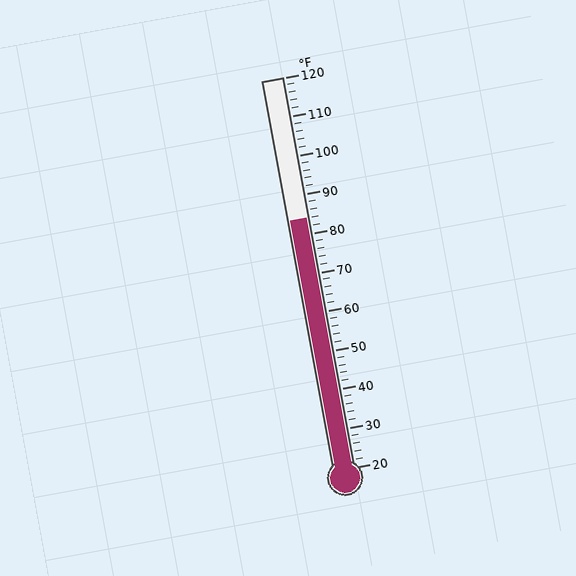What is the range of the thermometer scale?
The thermometer scale ranges from 20°F to 120°F.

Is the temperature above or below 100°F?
The temperature is below 100°F.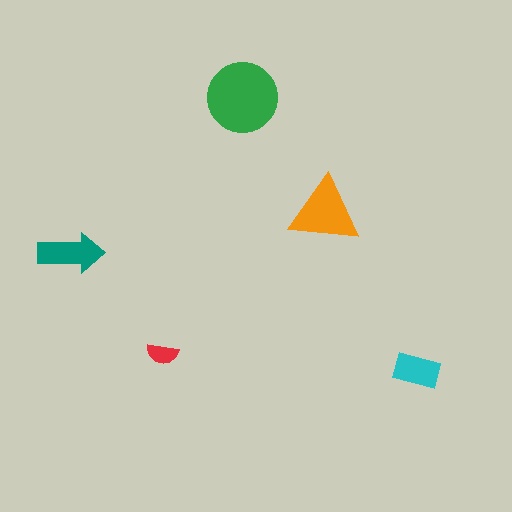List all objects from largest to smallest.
The green circle, the orange triangle, the teal arrow, the cyan rectangle, the red semicircle.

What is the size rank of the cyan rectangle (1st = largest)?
4th.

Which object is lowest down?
The cyan rectangle is bottommost.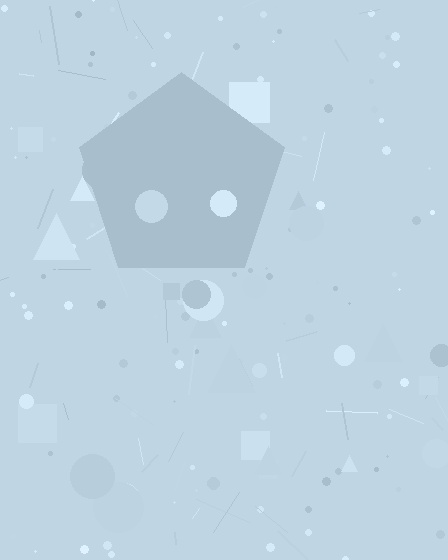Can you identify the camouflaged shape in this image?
The camouflaged shape is a pentagon.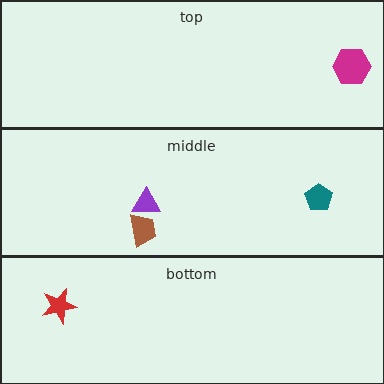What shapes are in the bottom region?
The red star.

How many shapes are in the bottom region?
1.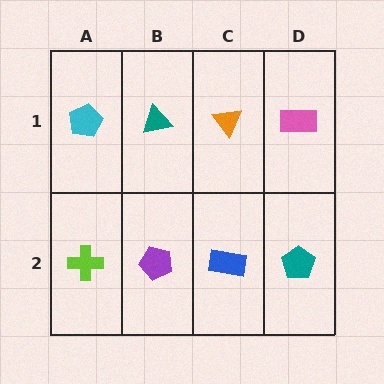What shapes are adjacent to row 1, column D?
A teal pentagon (row 2, column D), an orange triangle (row 1, column C).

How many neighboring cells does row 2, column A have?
2.